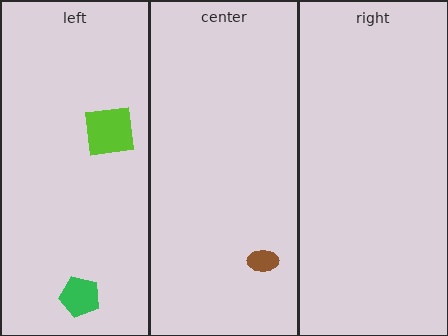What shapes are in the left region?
The green pentagon, the lime square.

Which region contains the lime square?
The left region.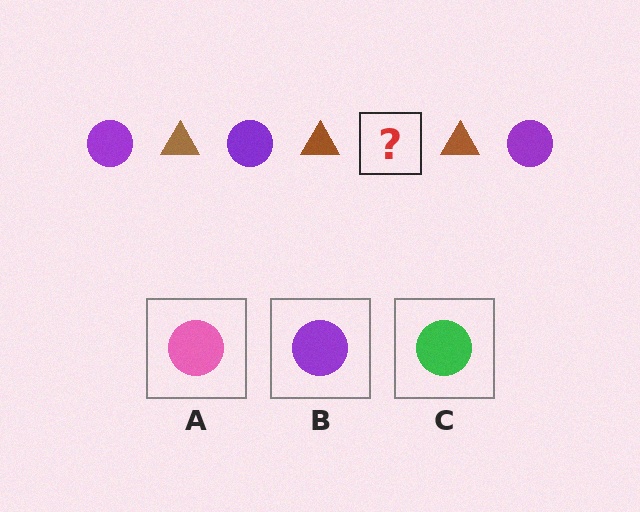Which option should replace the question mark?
Option B.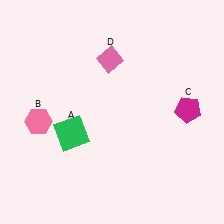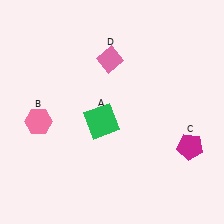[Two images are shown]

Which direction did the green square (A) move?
The green square (A) moved right.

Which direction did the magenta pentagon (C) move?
The magenta pentagon (C) moved down.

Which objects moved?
The objects that moved are: the green square (A), the magenta pentagon (C).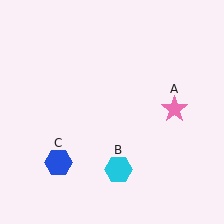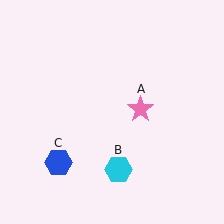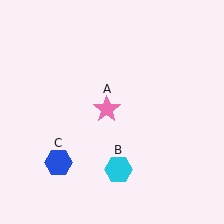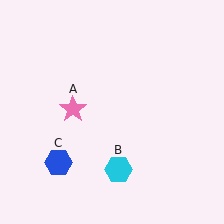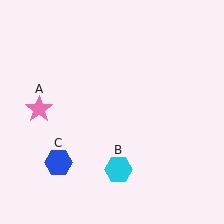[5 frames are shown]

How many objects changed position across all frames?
1 object changed position: pink star (object A).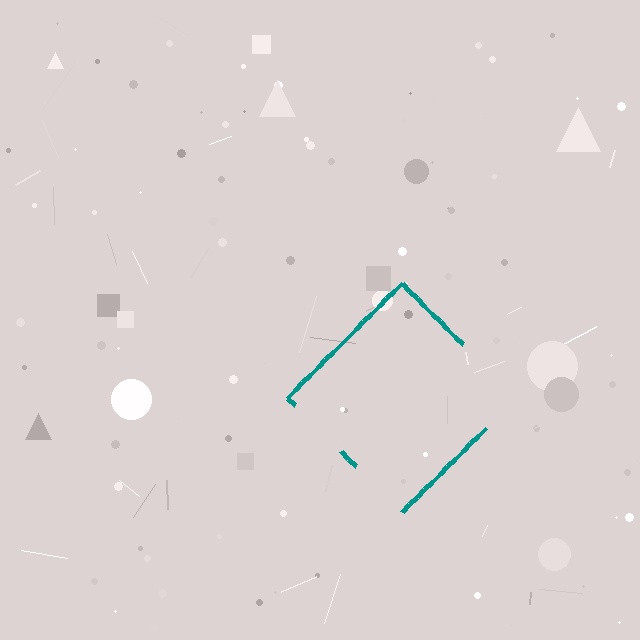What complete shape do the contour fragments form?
The contour fragments form a diamond.